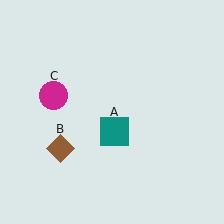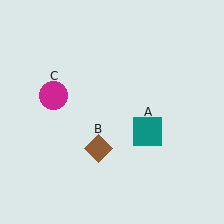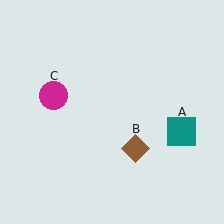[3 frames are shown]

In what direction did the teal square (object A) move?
The teal square (object A) moved right.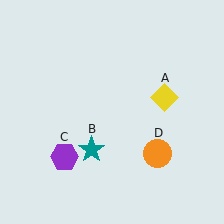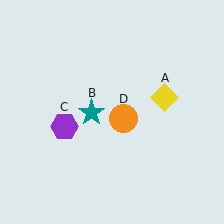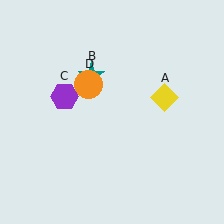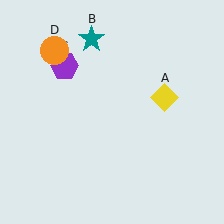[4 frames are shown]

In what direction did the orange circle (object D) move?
The orange circle (object D) moved up and to the left.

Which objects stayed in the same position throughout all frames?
Yellow diamond (object A) remained stationary.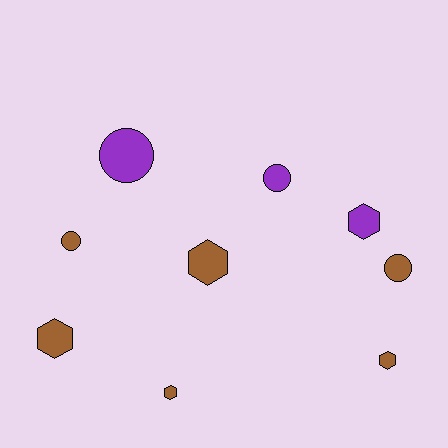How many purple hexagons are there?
There is 1 purple hexagon.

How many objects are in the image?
There are 9 objects.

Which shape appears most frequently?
Hexagon, with 5 objects.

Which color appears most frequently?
Brown, with 6 objects.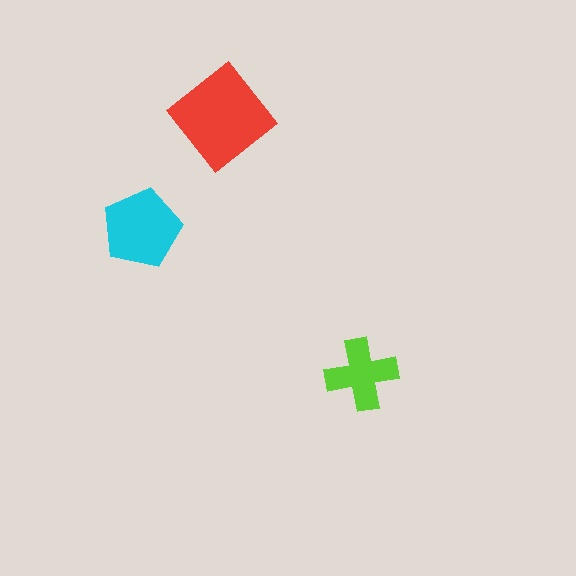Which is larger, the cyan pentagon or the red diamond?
The red diamond.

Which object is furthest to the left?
The cyan pentagon is leftmost.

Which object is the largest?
The red diamond.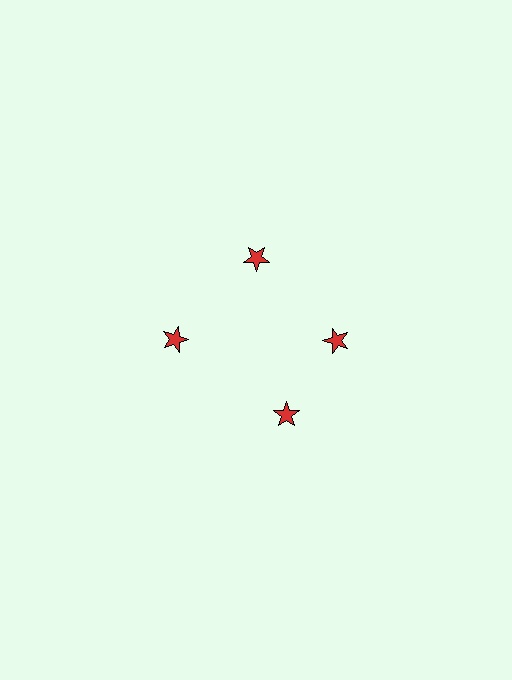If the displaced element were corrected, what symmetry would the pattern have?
It would have 4-fold rotational symmetry — the pattern would map onto itself every 90 degrees.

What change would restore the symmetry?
The symmetry would be restored by rotating it back into even spacing with its neighbors so that all 4 stars sit at equal angles and equal distance from the center.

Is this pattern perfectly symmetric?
No. The 4 red stars are arranged in a ring, but one element near the 6 o'clock position is rotated out of alignment along the ring, breaking the 4-fold rotational symmetry.